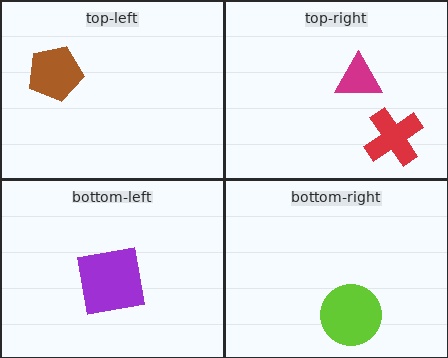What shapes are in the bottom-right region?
The lime circle.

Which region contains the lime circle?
The bottom-right region.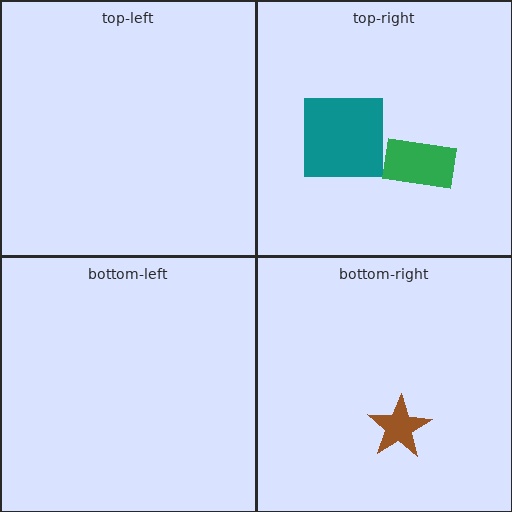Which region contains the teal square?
The top-right region.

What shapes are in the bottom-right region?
The brown star.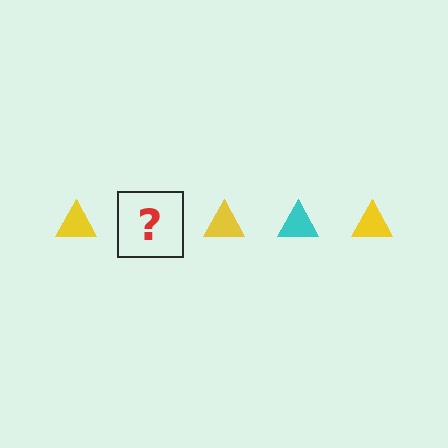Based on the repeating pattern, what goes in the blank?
The blank should be a cyan triangle.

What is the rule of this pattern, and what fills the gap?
The rule is that the pattern cycles through yellow, cyan triangles. The gap should be filled with a cyan triangle.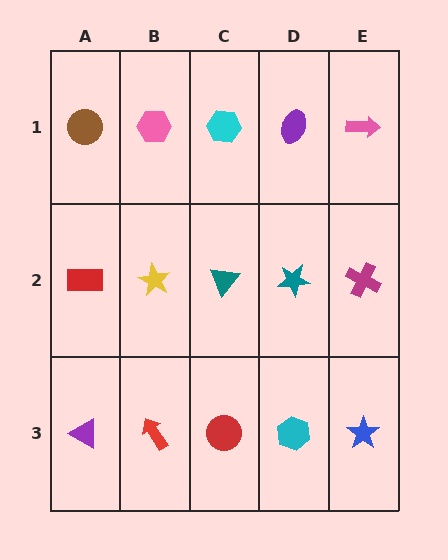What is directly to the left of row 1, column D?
A cyan hexagon.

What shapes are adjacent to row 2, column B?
A pink hexagon (row 1, column B), a red arrow (row 3, column B), a red rectangle (row 2, column A), a teal triangle (row 2, column C).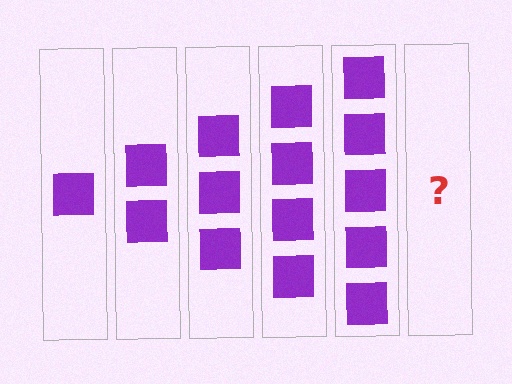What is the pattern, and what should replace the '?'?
The pattern is that each step adds one more square. The '?' should be 6 squares.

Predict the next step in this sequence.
The next step is 6 squares.